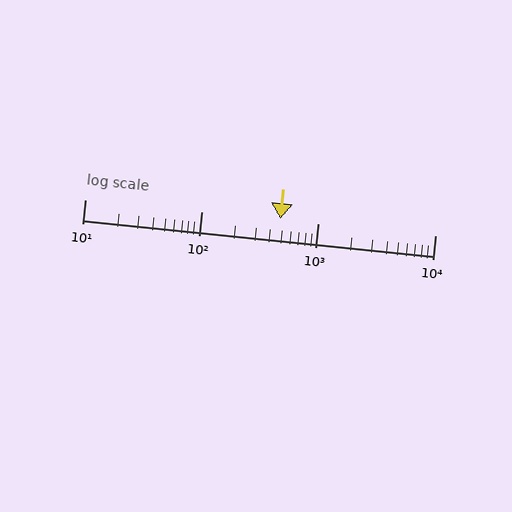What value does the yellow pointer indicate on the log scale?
The pointer indicates approximately 470.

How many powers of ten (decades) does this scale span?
The scale spans 3 decades, from 10 to 10000.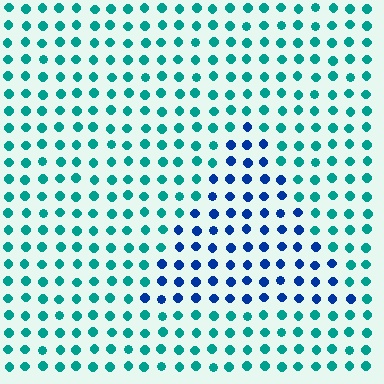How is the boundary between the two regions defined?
The boundary is defined purely by a slight shift in hue (about 47 degrees). Spacing, size, and orientation are identical on both sides.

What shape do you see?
I see a triangle.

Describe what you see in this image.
The image is filled with small teal elements in a uniform arrangement. A triangle-shaped region is visible where the elements are tinted to a slightly different hue, forming a subtle color boundary.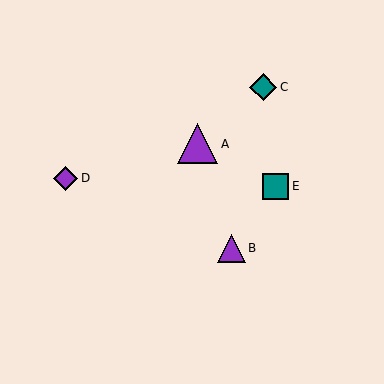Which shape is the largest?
The purple triangle (labeled A) is the largest.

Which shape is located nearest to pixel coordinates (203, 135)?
The purple triangle (labeled A) at (198, 144) is nearest to that location.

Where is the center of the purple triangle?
The center of the purple triangle is at (198, 144).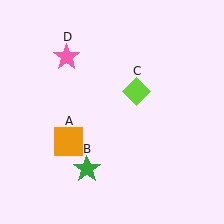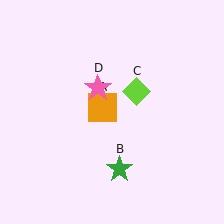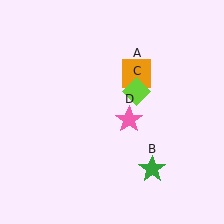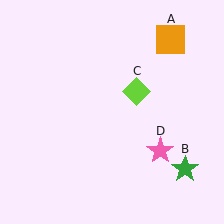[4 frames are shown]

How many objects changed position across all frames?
3 objects changed position: orange square (object A), green star (object B), pink star (object D).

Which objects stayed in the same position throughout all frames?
Lime diamond (object C) remained stationary.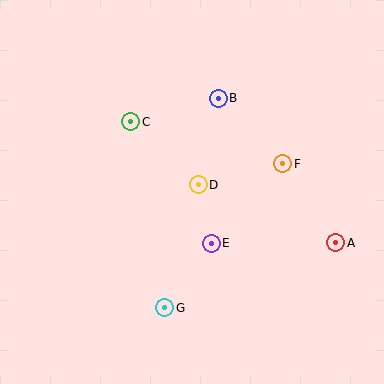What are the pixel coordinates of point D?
Point D is at (198, 185).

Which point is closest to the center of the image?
Point D at (198, 185) is closest to the center.